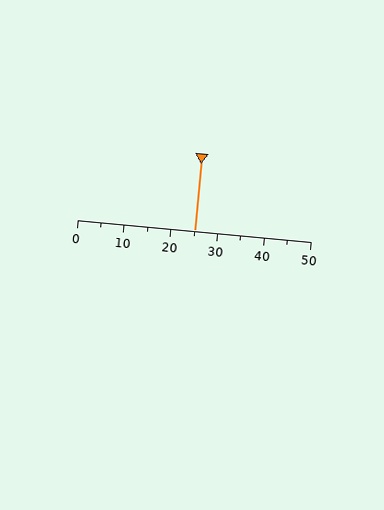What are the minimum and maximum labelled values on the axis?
The axis runs from 0 to 50.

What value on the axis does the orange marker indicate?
The marker indicates approximately 25.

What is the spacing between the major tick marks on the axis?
The major ticks are spaced 10 apart.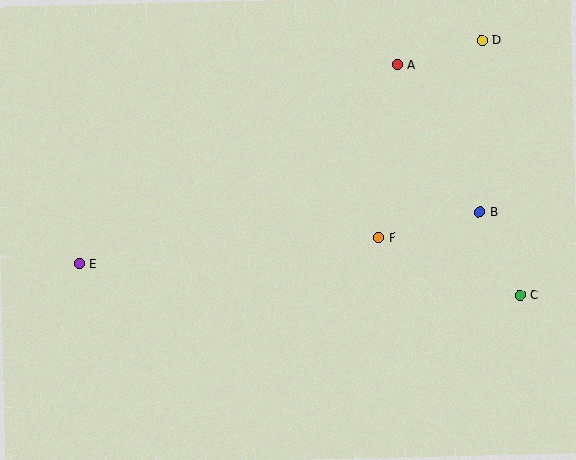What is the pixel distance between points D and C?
The distance between D and C is 257 pixels.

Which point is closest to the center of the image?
Point F at (379, 238) is closest to the center.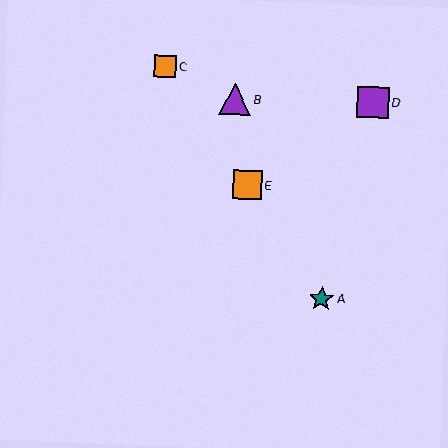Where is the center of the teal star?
The center of the teal star is at (322, 299).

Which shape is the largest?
The purple triangle (labeled B) is the largest.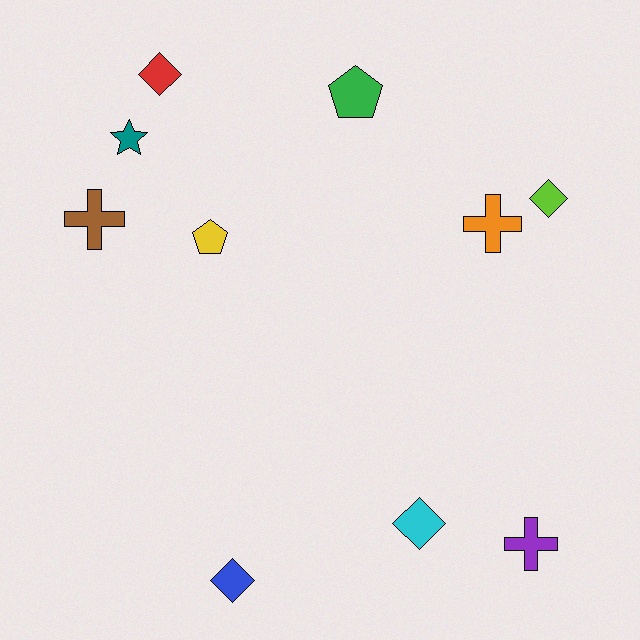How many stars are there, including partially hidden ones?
There is 1 star.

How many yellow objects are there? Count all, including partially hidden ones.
There is 1 yellow object.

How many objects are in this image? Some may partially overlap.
There are 10 objects.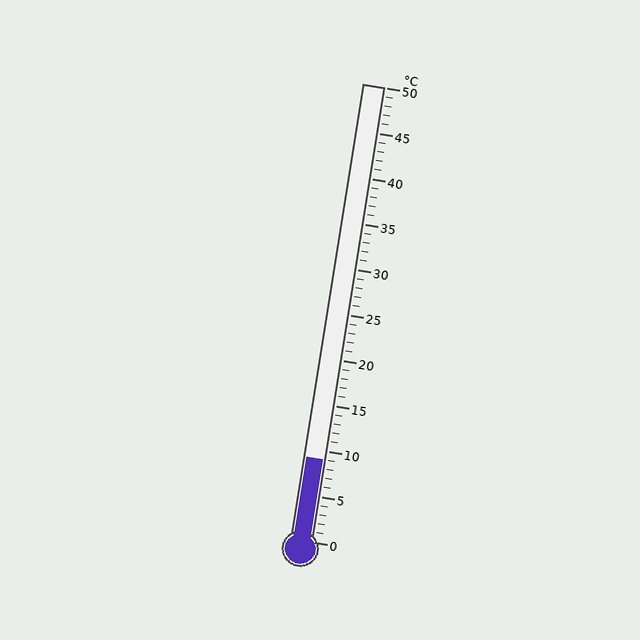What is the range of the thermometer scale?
The thermometer scale ranges from 0°C to 50°C.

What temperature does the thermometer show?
The thermometer shows approximately 9°C.